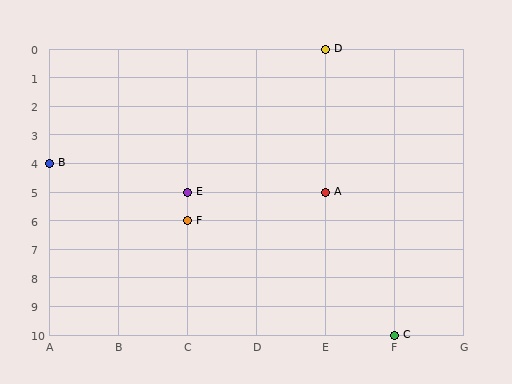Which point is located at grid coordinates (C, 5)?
Point E is at (C, 5).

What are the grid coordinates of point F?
Point F is at grid coordinates (C, 6).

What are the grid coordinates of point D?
Point D is at grid coordinates (E, 0).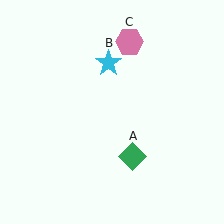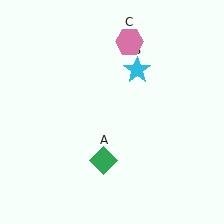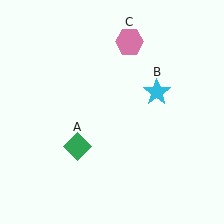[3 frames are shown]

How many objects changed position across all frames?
2 objects changed position: green diamond (object A), cyan star (object B).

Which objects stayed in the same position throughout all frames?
Pink hexagon (object C) remained stationary.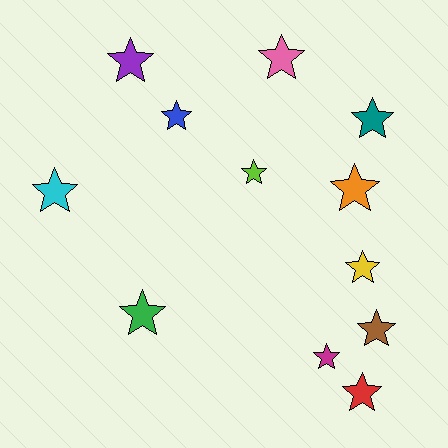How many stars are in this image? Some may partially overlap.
There are 12 stars.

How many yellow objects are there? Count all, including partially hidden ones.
There is 1 yellow object.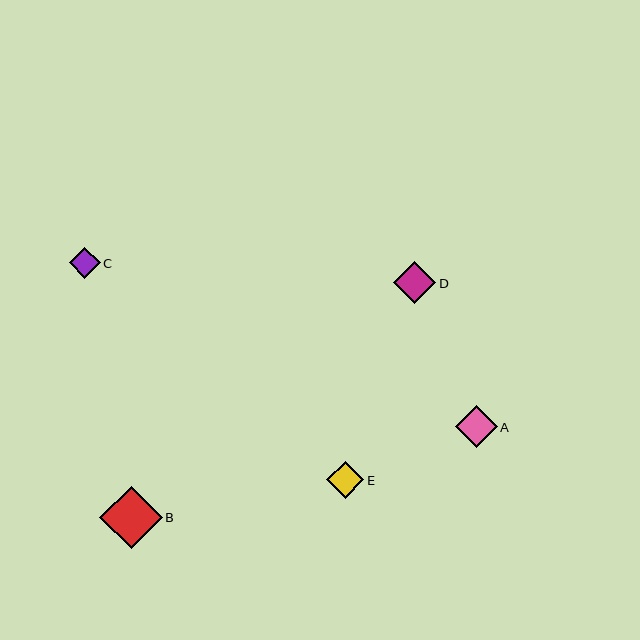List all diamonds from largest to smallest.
From largest to smallest: B, D, A, E, C.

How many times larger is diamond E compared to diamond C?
Diamond E is approximately 1.2 times the size of diamond C.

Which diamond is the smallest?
Diamond C is the smallest with a size of approximately 31 pixels.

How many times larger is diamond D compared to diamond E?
Diamond D is approximately 1.1 times the size of diamond E.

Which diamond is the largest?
Diamond B is the largest with a size of approximately 62 pixels.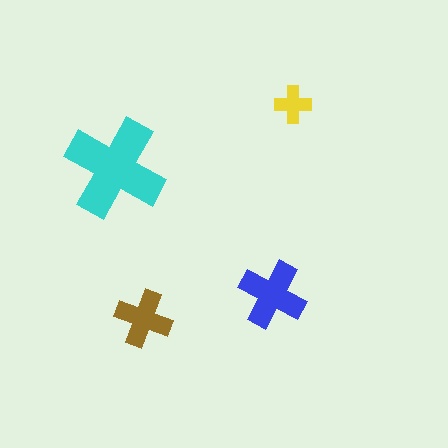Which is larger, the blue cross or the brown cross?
The blue one.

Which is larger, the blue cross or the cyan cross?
The cyan one.